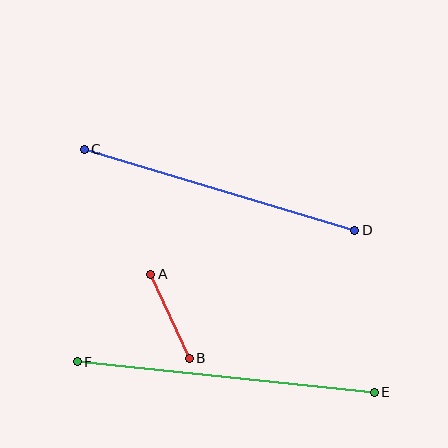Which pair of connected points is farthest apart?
Points E and F are farthest apart.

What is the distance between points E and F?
The distance is approximately 299 pixels.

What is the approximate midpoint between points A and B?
The midpoint is at approximately (170, 316) pixels.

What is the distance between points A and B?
The distance is approximately 93 pixels.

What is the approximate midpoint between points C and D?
The midpoint is at approximately (219, 190) pixels.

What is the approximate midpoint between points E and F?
The midpoint is at approximately (226, 377) pixels.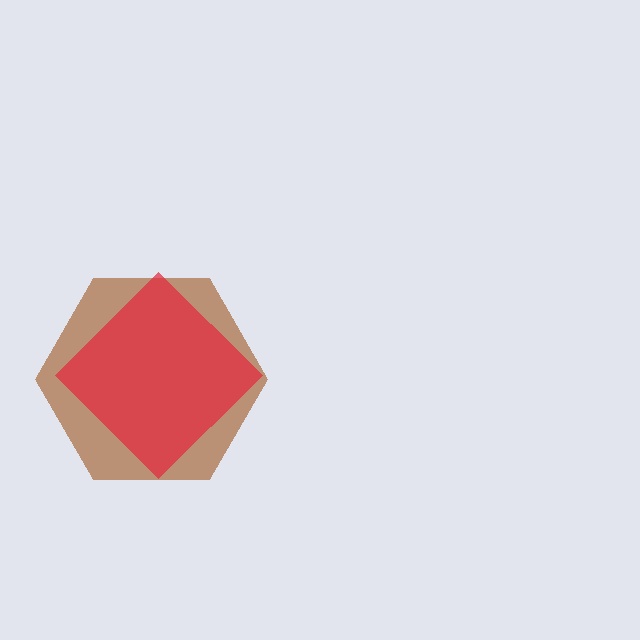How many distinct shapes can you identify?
There are 2 distinct shapes: a brown hexagon, a red diamond.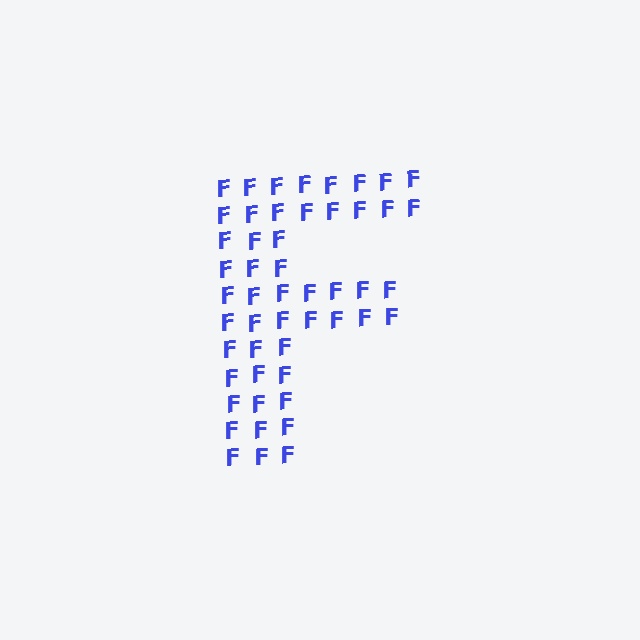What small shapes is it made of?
It is made of small letter F's.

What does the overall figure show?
The overall figure shows the letter F.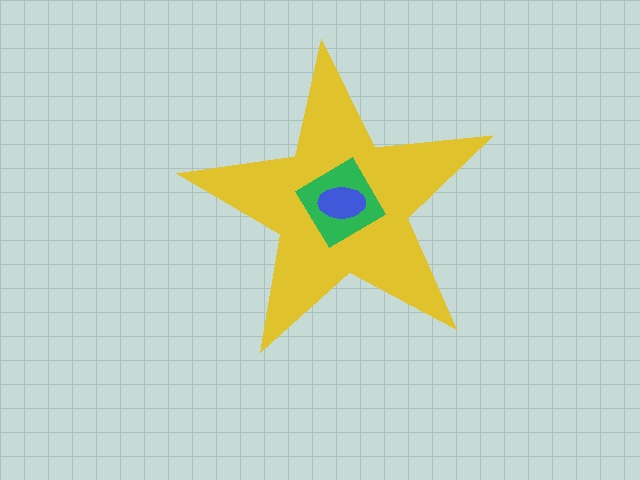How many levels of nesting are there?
3.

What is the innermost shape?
The blue ellipse.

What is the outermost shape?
The yellow star.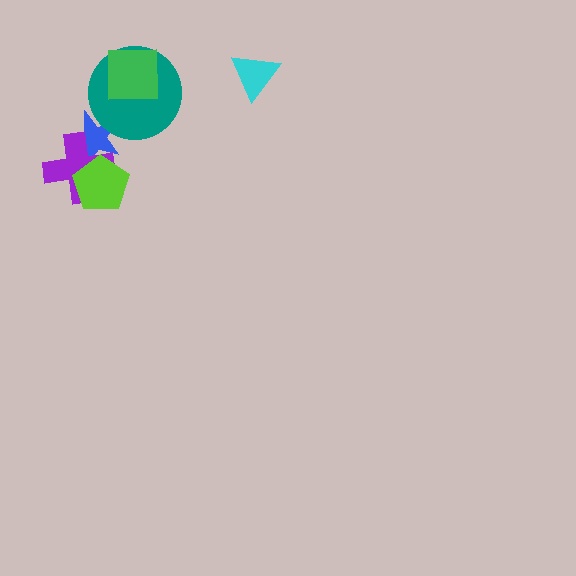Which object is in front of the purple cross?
The lime pentagon is in front of the purple cross.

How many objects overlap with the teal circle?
2 objects overlap with the teal circle.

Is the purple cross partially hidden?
Yes, it is partially covered by another shape.